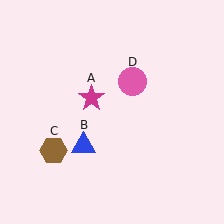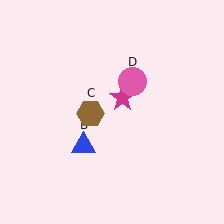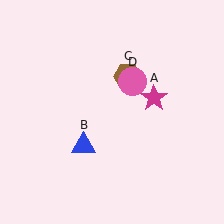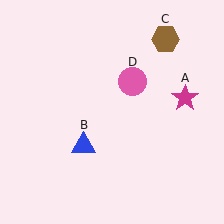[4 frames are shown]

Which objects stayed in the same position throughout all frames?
Blue triangle (object B) and pink circle (object D) remained stationary.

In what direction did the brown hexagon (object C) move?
The brown hexagon (object C) moved up and to the right.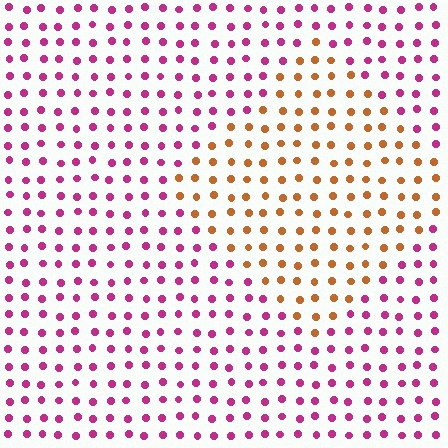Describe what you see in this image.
The image is filled with small magenta elements in a uniform arrangement. A diamond-shaped region is visible where the elements are tinted to a slightly different hue, forming a subtle color boundary.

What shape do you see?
I see a diamond.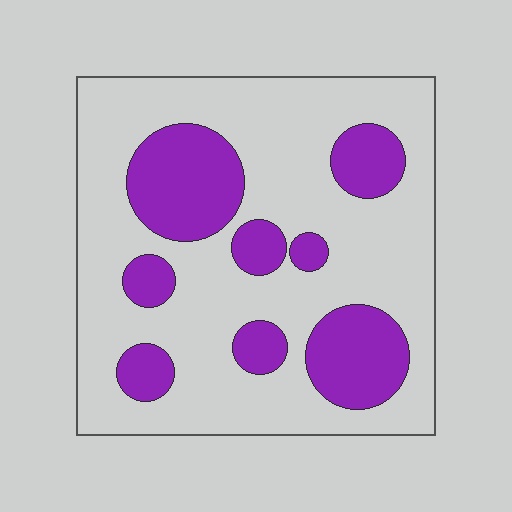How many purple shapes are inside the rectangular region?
8.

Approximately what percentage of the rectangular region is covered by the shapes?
Approximately 25%.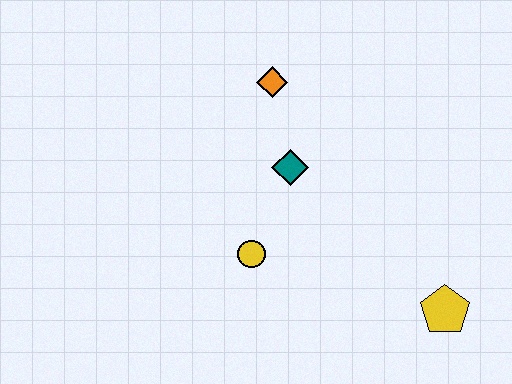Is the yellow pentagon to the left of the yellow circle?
No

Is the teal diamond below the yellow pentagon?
No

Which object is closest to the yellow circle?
The teal diamond is closest to the yellow circle.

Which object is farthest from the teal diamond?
The yellow pentagon is farthest from the teal diamond.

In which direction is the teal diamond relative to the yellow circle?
The teal diamond is above the yellow circle.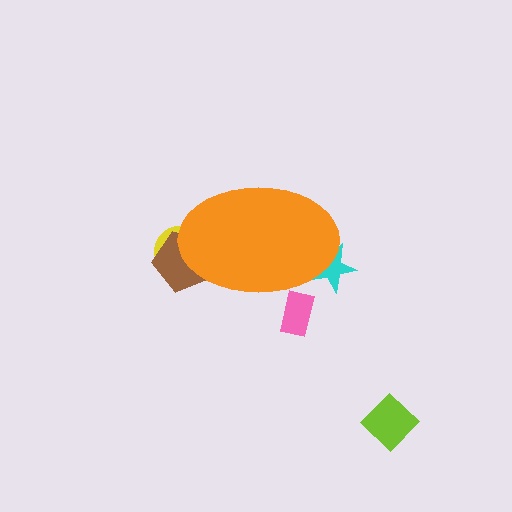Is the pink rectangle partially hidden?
Yes, the pink rectangle is partially hidden behind the orange ellipse.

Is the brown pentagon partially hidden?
Yes, the brown pentagon is partially hidden behind the orange ellipse.